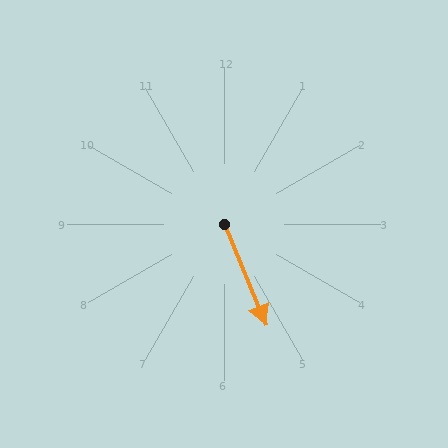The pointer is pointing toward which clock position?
Roughly 5 o'clock.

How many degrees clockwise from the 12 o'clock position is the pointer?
Approximately 157 degrees.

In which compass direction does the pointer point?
Southeast.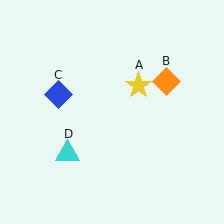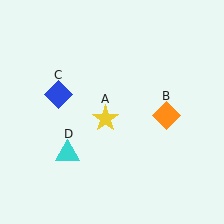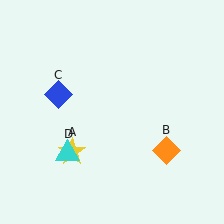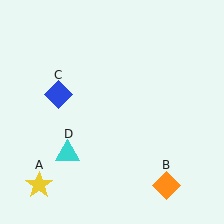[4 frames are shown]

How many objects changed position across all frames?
2 objects changed position: yellow star (object A), orange diamond (object B).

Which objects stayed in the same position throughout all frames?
Blue diamond (object C) and cyan triangle (object D) remained stationary.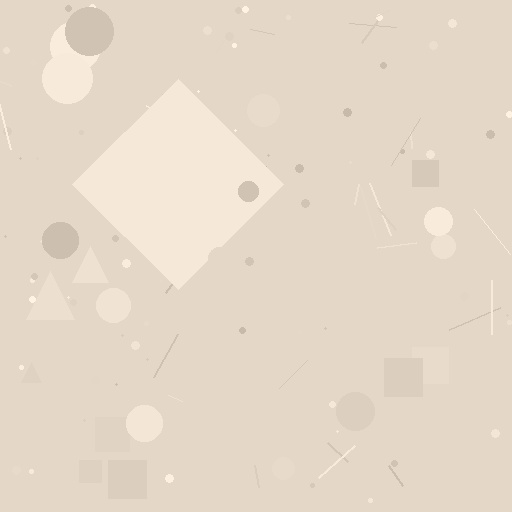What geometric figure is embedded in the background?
A diamond is embedded in the background.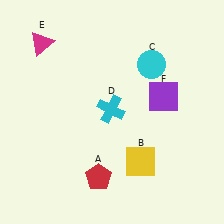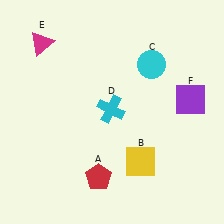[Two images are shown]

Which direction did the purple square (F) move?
The purple square (F) moved right.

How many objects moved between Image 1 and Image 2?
1 object moved between the two images.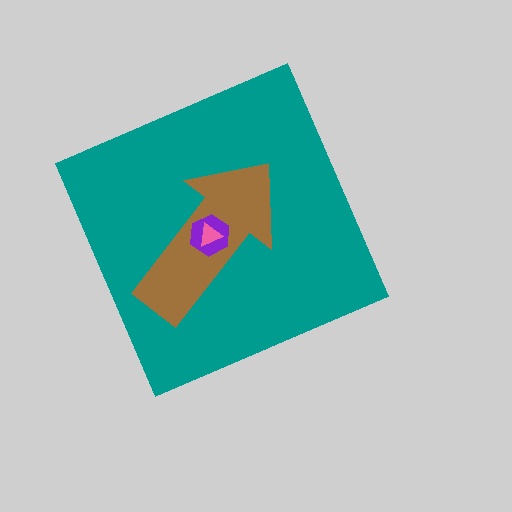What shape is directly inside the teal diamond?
The brown arrow.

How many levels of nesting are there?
4.